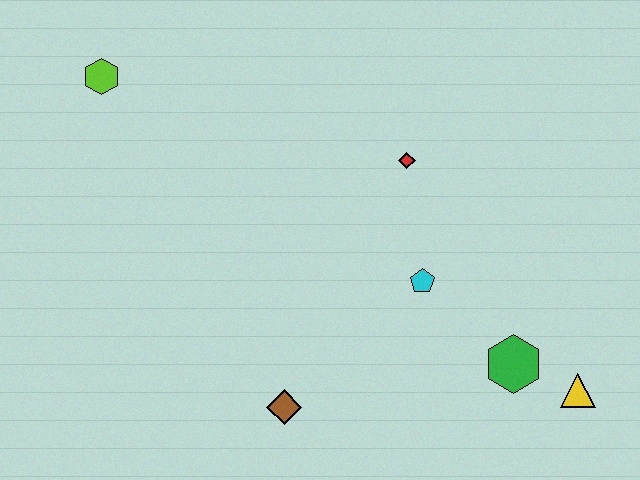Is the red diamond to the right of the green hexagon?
No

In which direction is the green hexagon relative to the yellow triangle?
The green hexagon is to the left of the yellow triangle.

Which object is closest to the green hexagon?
The yellow triangle is closest to the green hexagon.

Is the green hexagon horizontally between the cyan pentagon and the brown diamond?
No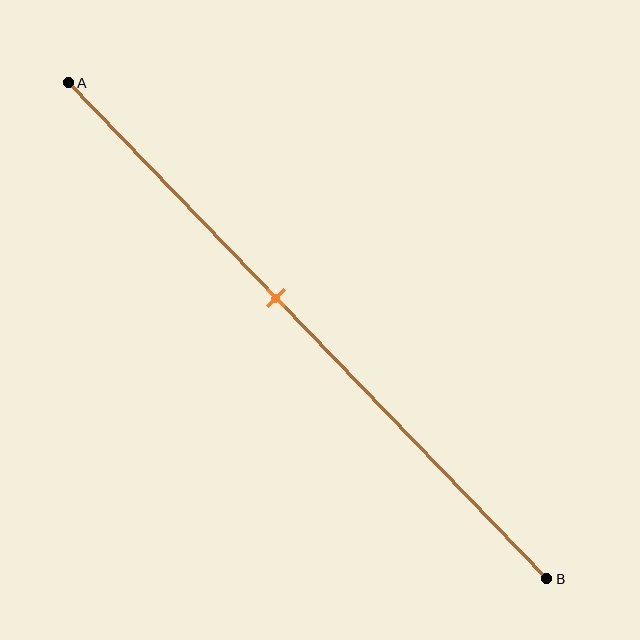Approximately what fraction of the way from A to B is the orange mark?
The orange mark is approximately 45% of the way from A to B.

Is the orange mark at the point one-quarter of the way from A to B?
No, the mark is at about 45% from A, not at the 25% one-quarter point.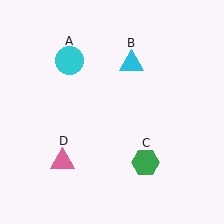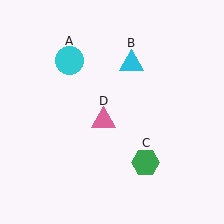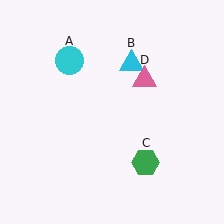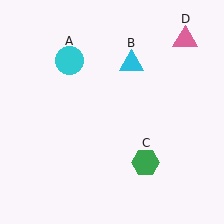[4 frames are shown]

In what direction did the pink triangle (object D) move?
The pink triangle (object D) moved up and to the right.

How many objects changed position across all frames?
1 object changed position: pink triangle (object D).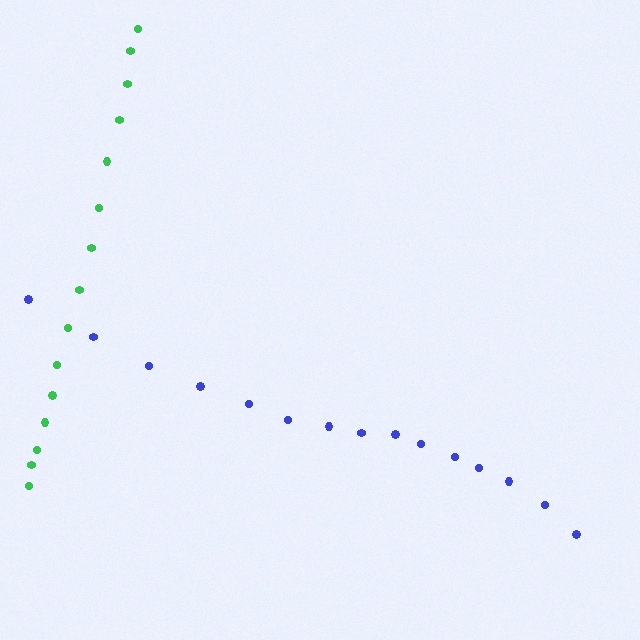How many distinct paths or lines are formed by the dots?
There are 2 distinct paths.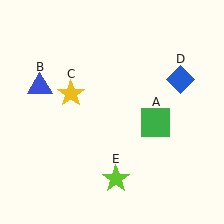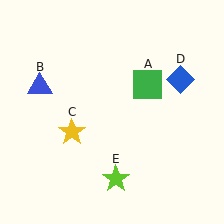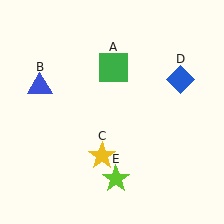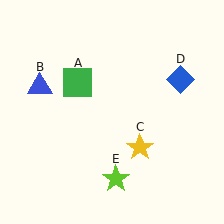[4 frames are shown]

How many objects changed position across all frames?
2 objects changed position: green square (object A), yellow star (object C).